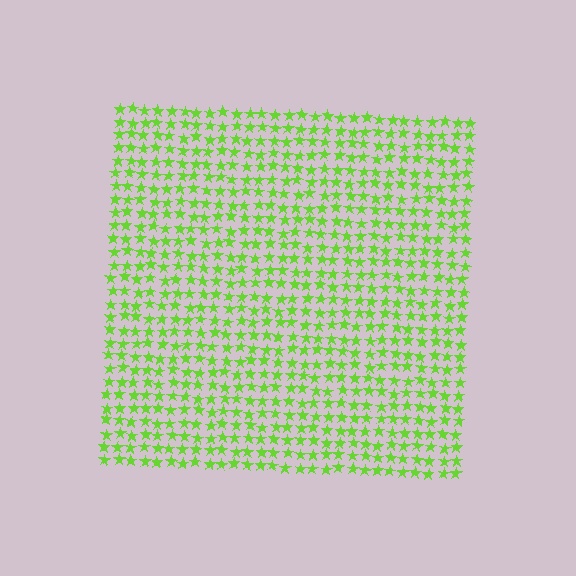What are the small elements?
The small elements are stars.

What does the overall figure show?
The overall figure shows a square.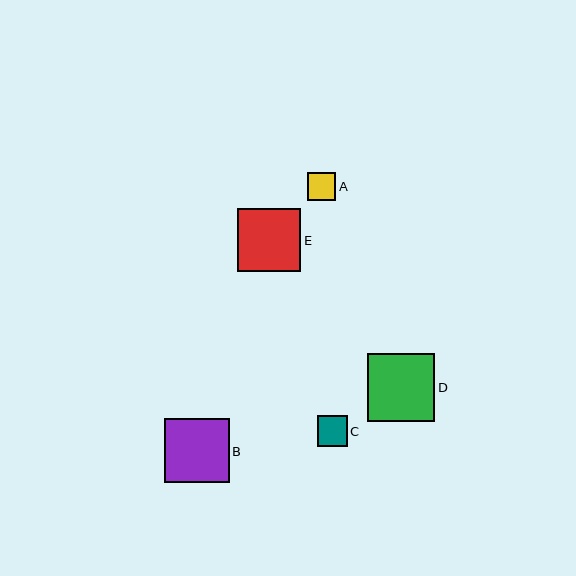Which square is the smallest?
Square A is the smallest with a size of approximately 28 pixels.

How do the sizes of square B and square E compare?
Square B and square E are approximately the same size.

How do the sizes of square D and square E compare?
Square D and square E are approximately the same size.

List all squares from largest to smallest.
From largest to smallest: D, B, E, C, A.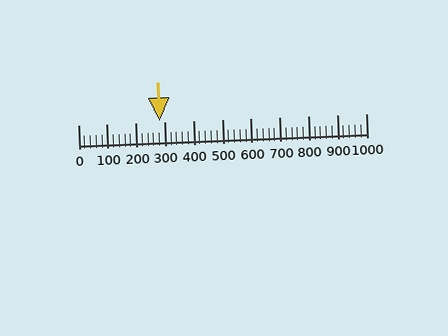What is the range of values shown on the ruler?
The ruler shows values from 0 to 1000.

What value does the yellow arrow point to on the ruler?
The yellow arrow points to approximately 282.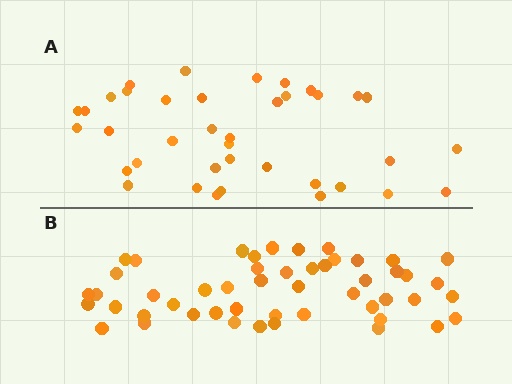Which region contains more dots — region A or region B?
Region B (the bottom region) has more dots.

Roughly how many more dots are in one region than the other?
Region B has roughly 12 or so more dots than region A.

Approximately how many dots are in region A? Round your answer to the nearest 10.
About 40 dots. (The exact count is 38, which rounds to 40.)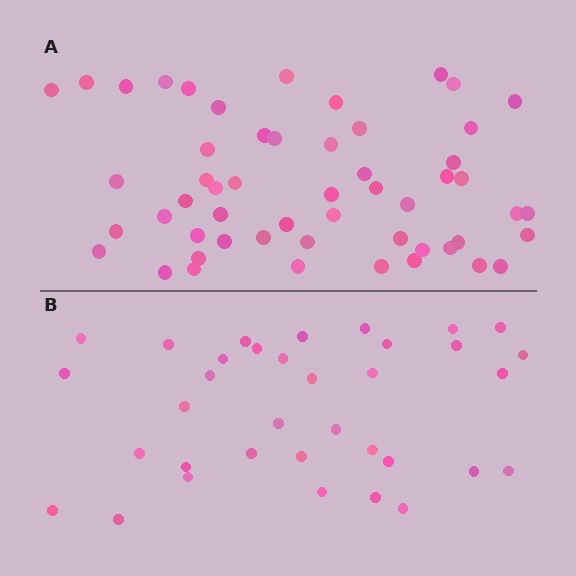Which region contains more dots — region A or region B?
Region A (the top region) has more dots.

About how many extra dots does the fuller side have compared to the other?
Region A has approximately 20 more dots than region B.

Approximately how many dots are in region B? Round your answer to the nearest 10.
About 40 dots. (The exact count is 35, which rounds to 40.)